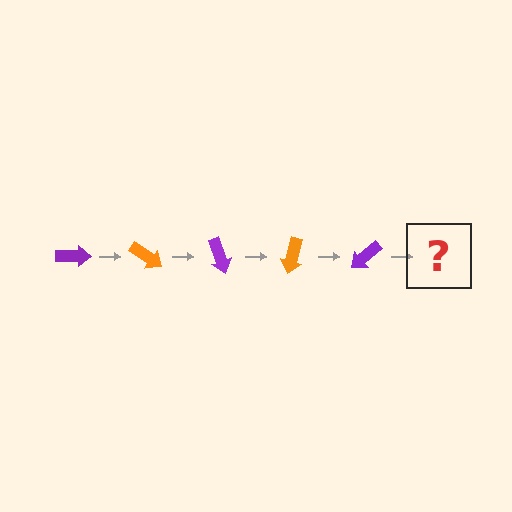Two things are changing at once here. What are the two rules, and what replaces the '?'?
The two rules are that it rotates 35 degrees each step and the color cycles through purple and orange. The '?' should be an orange arrow, rotated 175 degrees from the start.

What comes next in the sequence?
The next element should be an orange arrow, rotated 175 degrees from the start.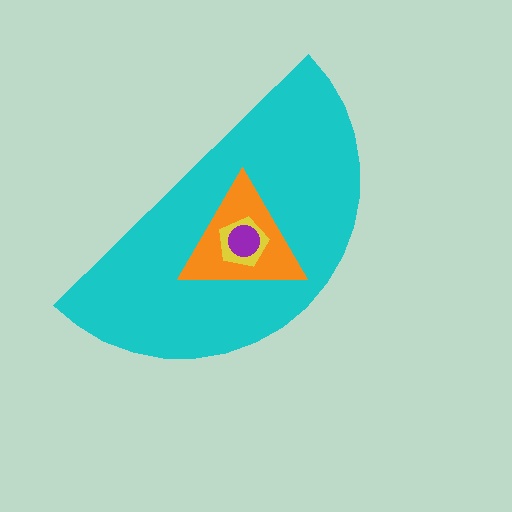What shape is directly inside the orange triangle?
The yellow pentagon.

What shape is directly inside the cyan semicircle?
The orange triangle.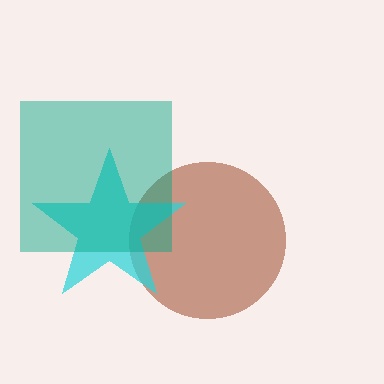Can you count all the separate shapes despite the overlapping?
Yes, there are 3 separate shapes.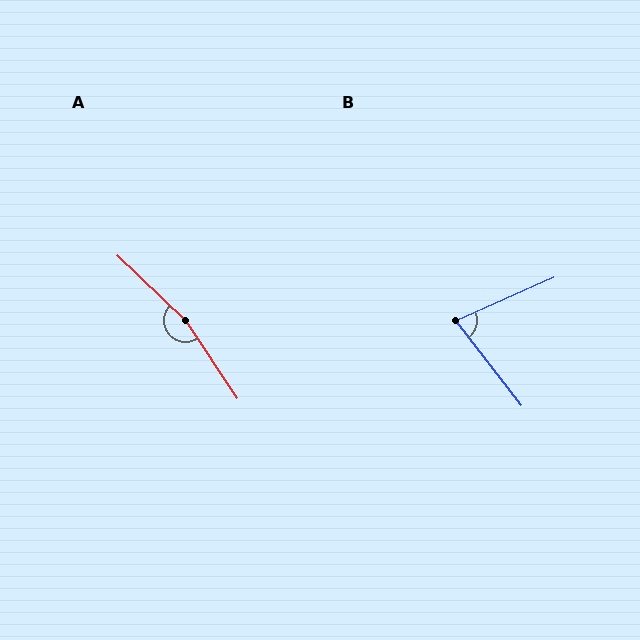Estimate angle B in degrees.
Approximately 76 degrees.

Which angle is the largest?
A, at approximately 167 degrees.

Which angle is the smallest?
B, at approximately 76 degrees.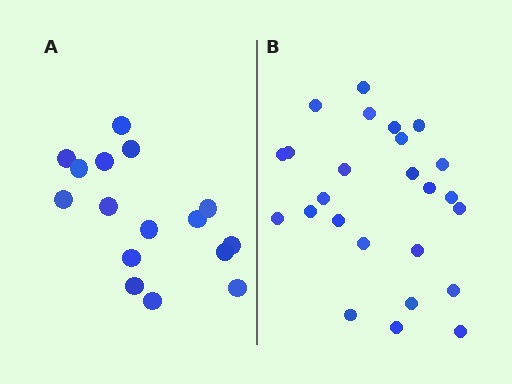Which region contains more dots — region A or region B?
Region B (the right region) has more dots.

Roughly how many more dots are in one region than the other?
Region B has roughly 8 or so more dots than region A.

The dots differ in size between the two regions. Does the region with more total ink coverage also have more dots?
No. Region A has more total ink coverage because its dots are larger, but region B actually contains more individual dots. Total area can be misleading — the number of items is what matters here.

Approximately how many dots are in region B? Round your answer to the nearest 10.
About 20 dots. (The exact count is 25, which rounds to 20.)